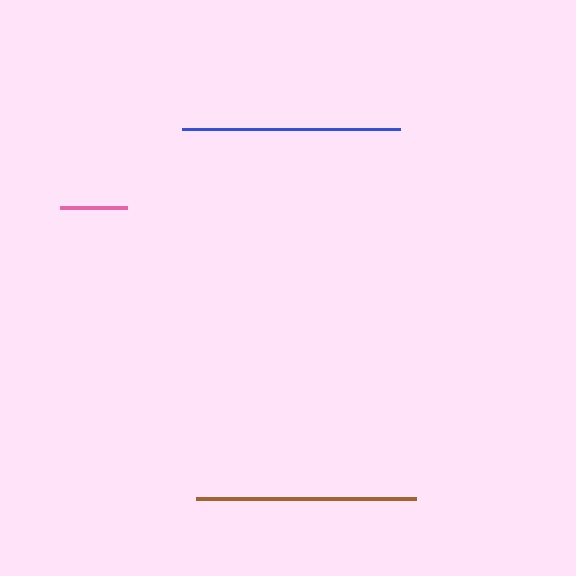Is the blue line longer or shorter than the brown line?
The brown line is longer than the blue line.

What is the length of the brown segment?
The brown segment is approximately 220 pixels long.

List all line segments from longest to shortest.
From longest to shortest: brown, blue, pink.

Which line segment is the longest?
The brown line is the longest at approximately 220 pixels.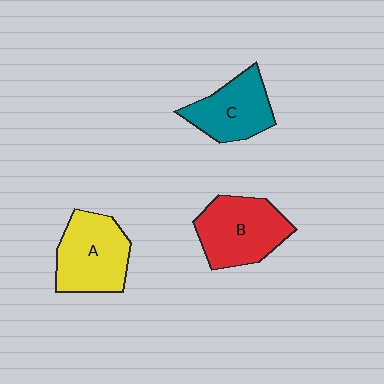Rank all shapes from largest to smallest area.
From largest to smallest: B (red), A (yellow), C (teal).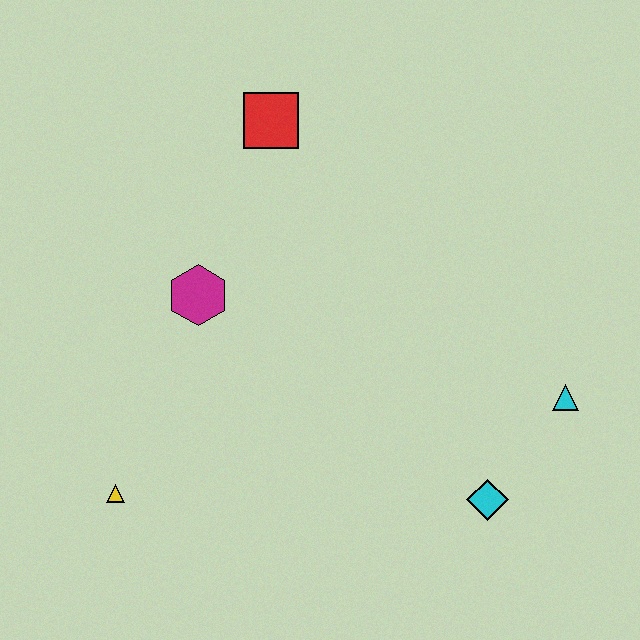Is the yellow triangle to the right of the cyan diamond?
No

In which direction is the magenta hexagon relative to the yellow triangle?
The magenta hexagon is above the yellow triangle.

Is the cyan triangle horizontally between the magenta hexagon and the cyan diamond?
No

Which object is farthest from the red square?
The cyan diamond is farthest from the red square.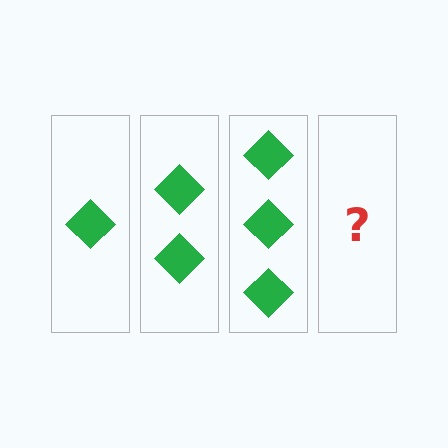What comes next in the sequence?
The next element should be 4 diamonds.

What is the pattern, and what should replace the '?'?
The pattern is that each step adds one more diamond. The '?' should be 4 diamonds.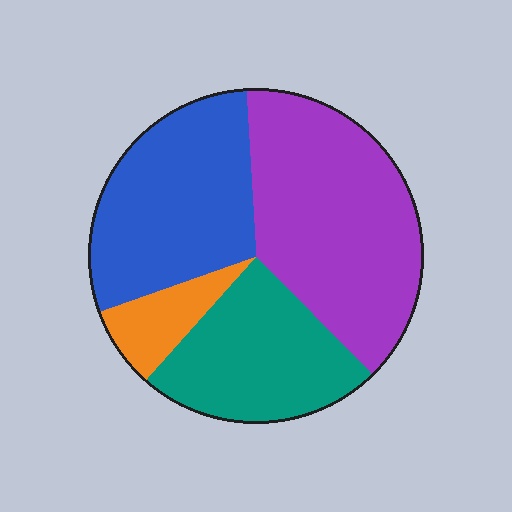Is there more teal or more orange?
Teal.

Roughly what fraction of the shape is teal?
Teal covers around 25% of the shape.